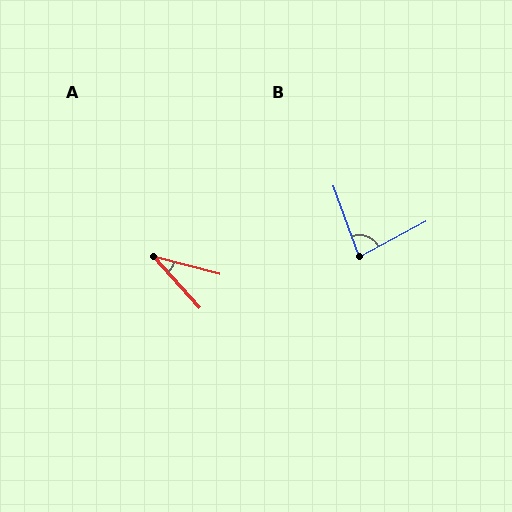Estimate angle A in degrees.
Approximately 33 degrees.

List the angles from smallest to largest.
A (33°), B (82°).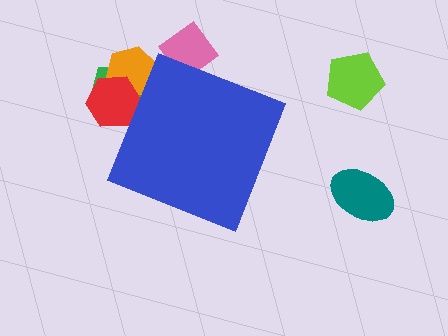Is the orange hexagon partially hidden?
Yes, the orange hexagon is partially hidden behind the blue diamond.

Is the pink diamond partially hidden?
Yes, the pink diamond is partially hidden behind the blue diamond.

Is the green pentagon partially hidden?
Yes, the green pentagon is partially hidden behind the blue diamond.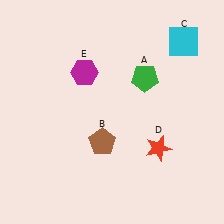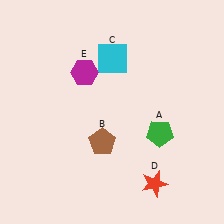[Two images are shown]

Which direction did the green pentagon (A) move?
The green pentagon (A) moved down.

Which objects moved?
The objects that moved are: the green pentagon (A), the cyan square (C), the red star (D).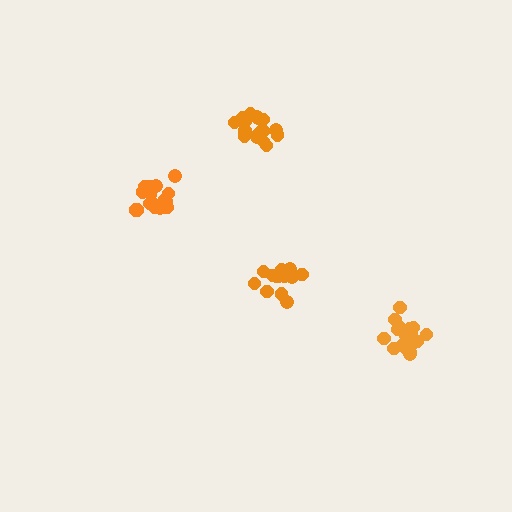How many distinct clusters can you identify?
There are 4 distinct clusters.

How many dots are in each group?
Group 1: 19 dots, Group 2: 19 dots, Group 3: 15 dots, Group 4: 20 dots (73 total).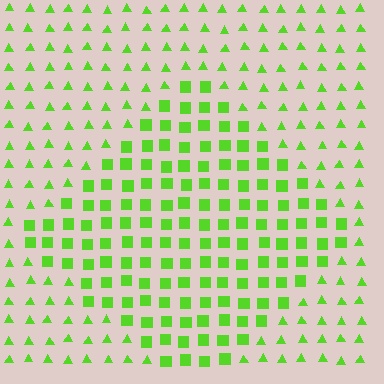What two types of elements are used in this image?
The image uses squares inside the diamond region and triangles outside it.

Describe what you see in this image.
The image is filled with small lime elements arranged in a uniform grid. A diamond-shaped region contains squares, while the surrounding area contains triangles. The boundary is defined purely by the change in element shape.